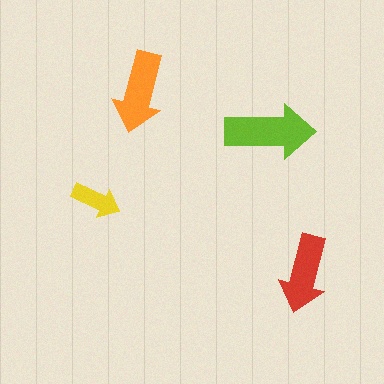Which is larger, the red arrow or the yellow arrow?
The red one.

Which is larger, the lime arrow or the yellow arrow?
The lime one.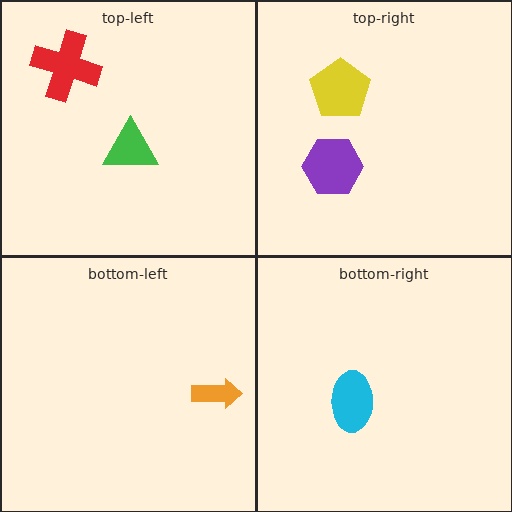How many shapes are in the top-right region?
2.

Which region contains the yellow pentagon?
The top-right region.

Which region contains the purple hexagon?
The top-right region.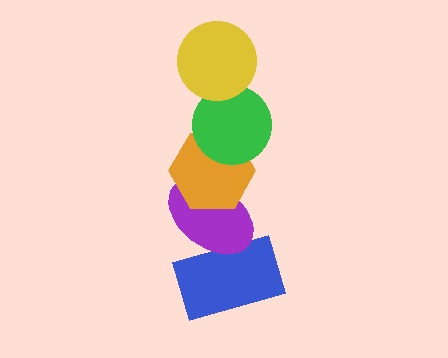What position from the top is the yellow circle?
The yellow circle is 1st from the top.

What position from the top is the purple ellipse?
The purple ellipse is 4th from the top.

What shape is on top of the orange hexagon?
The green circle is on top of the orange hexagon.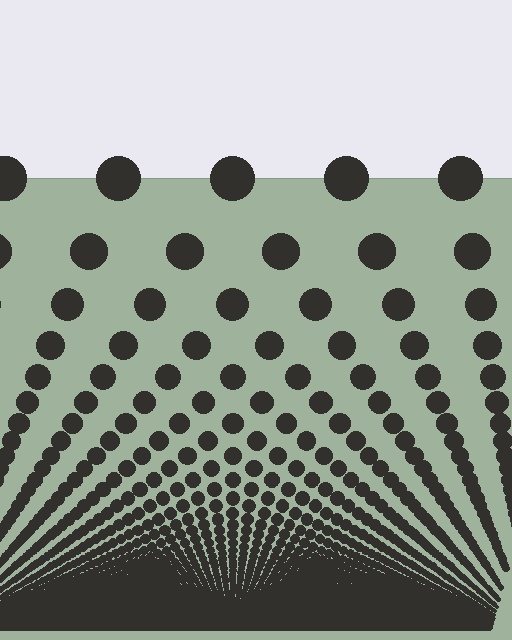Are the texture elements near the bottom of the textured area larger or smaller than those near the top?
Smaller. The gradient is inverted — elements near the bottom are smaller and denser.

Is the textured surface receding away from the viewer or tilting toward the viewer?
The surface appears to tilt toward the viewer. Texture elements get larger and sparser toward the top.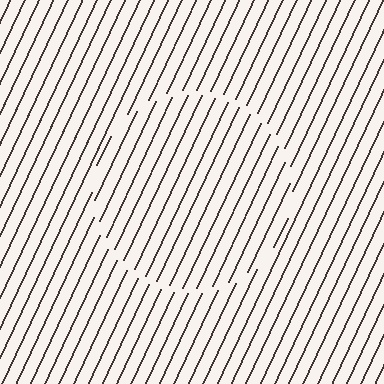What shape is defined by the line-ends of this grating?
An illusory circle. The interior of the shape contains the same grating, shifted by half a period — the contour is defined by the phase discontinuity where line-ends from the inner and outer gratings abut.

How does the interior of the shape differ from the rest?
The interior of the shape contains the same grating, shifted by half a period — the contour is defined by the phase discontinuity where line-ends from the inner and outer gratings abut.